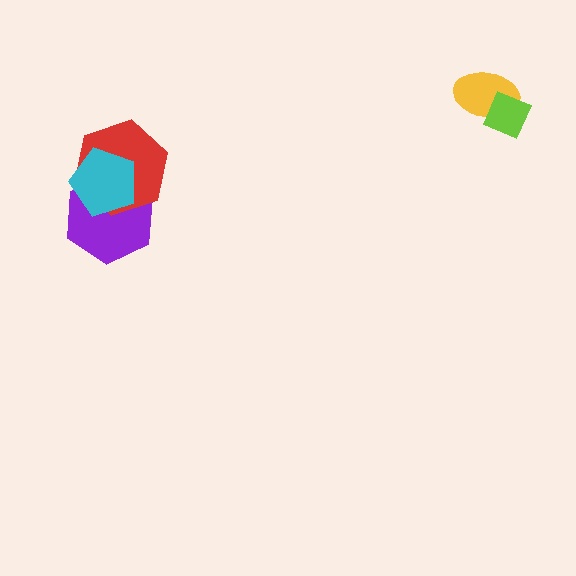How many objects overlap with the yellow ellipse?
1 object overlaps with the yellow ellipse.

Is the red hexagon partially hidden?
Yes, it is partially covered by another shape.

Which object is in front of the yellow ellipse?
The lime diamond is in front of the yellow ellipse.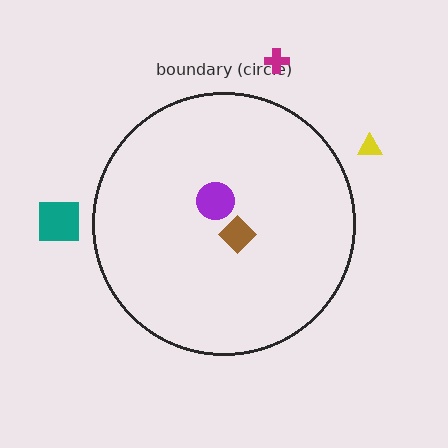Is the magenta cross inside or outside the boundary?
Outside.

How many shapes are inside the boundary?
2 inside, 3 outside.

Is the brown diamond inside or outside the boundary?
Inside.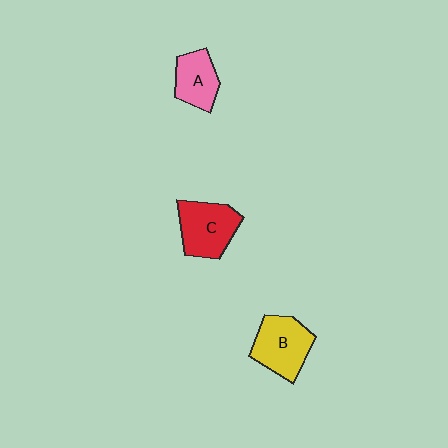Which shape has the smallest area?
Shape A (pink).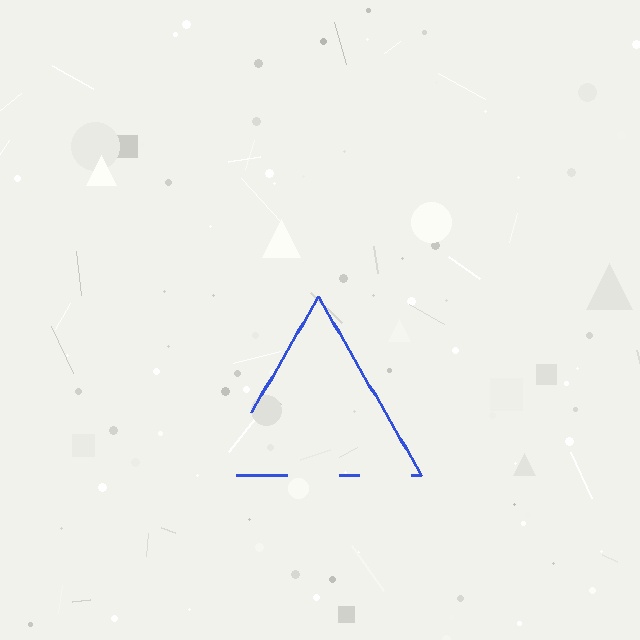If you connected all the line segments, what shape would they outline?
They would outline a triangle.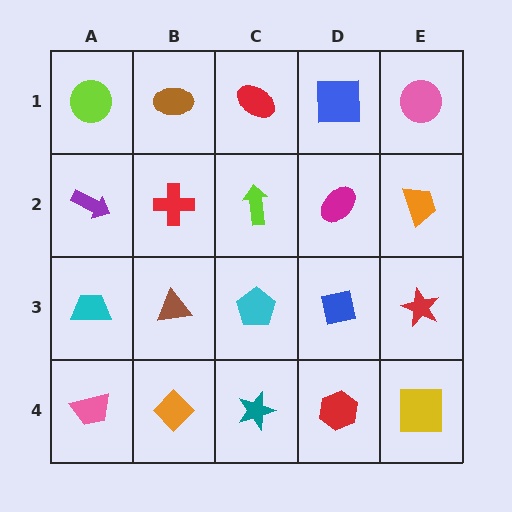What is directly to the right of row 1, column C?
A blue square.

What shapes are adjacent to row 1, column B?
A red cross (row 2, column B), a lime circle (row 1, column A), a red ellipse (row 1, column C).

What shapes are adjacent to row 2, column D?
A blue square (row 1, column D), a blue square (row 3, column D), a lime arrow (row 2, column C), an orange trapezoid (row 2, column E).